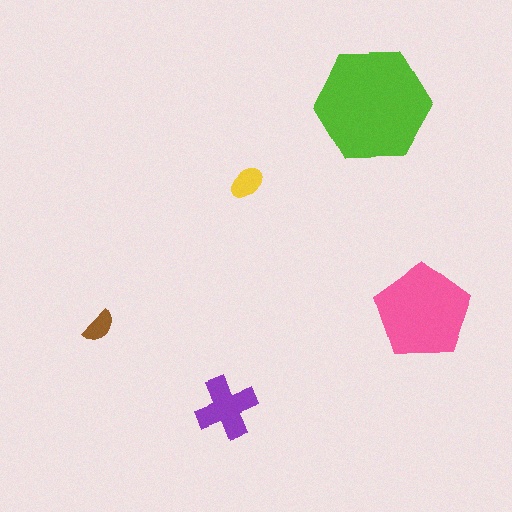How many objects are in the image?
There are 5 objects in the image.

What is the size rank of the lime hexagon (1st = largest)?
1st.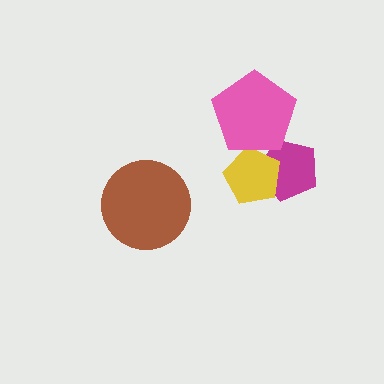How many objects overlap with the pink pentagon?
2 objects overlap with the pink pentagon.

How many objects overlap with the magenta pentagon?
2 objects overlap with the magenta pentagon.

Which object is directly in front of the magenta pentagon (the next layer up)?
The yellow pentagon is directly in front of the magenta pentagon.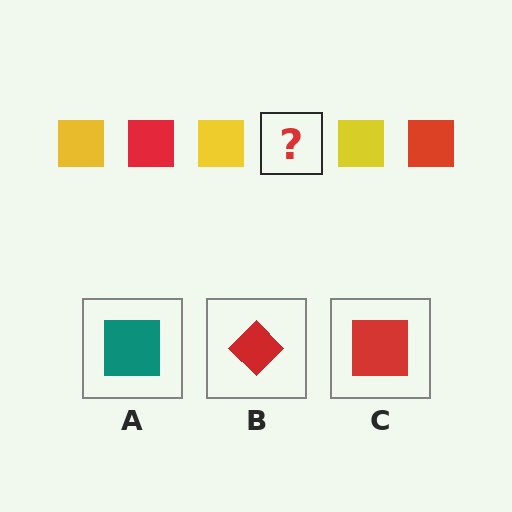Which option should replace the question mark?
Option C.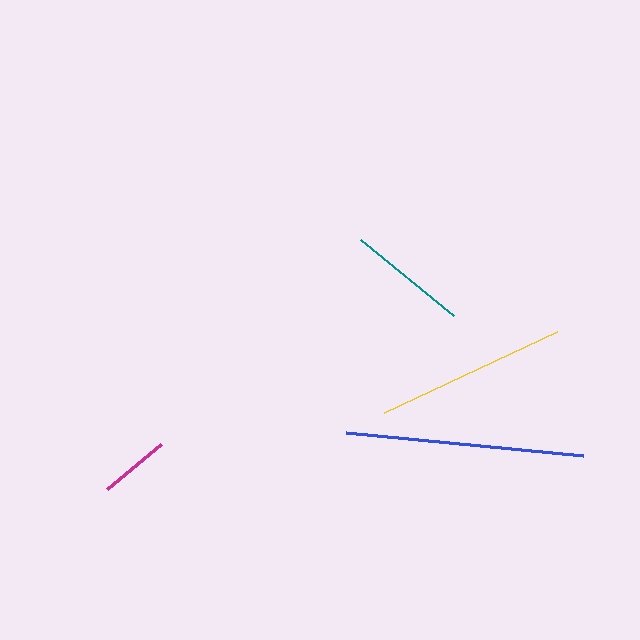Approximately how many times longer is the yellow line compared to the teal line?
The yellow line is approximately 1.6 times the length of the teal line.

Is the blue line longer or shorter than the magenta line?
The blue line is longer than the magenta line.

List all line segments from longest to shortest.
From longest to shortest: blue, yellow, teal, magenta.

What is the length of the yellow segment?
The yellow segment is approximately 191 pixels long.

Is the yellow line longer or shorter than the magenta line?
The yellow line is longer than the magenta line.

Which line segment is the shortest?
The magenta line is the shortest at approximately 71 pixels.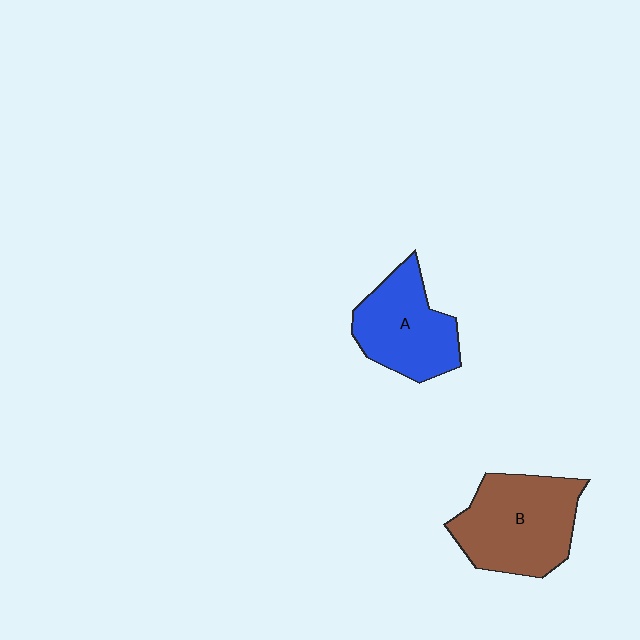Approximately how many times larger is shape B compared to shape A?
Approximately 1.2 times.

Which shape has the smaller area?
Shape A (blue).